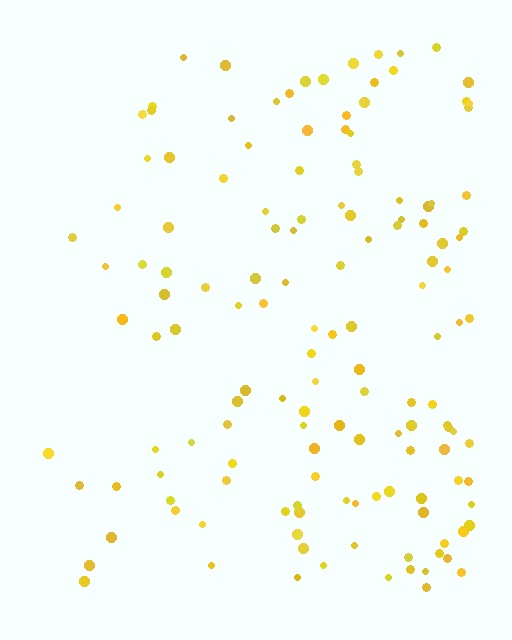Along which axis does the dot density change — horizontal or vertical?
Horizontal.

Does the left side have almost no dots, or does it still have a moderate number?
Still a moderate number, just noticeably fewer than the right.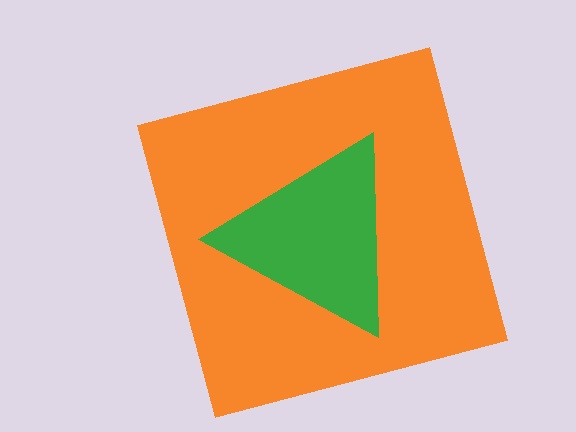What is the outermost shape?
The orange square.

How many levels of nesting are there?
2.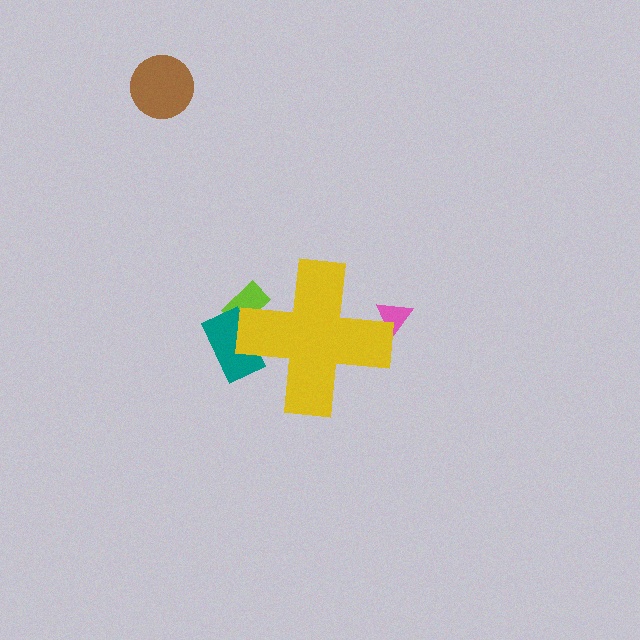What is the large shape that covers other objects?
A yellow cross.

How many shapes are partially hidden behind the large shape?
3 shapes are partially hidden.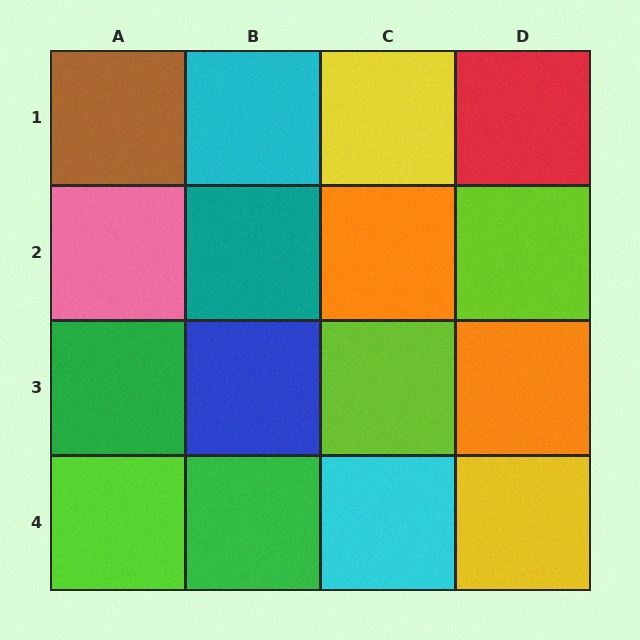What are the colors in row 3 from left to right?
Green, blue, lime, orange.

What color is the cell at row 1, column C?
Yellow.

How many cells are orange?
2 cells are orange.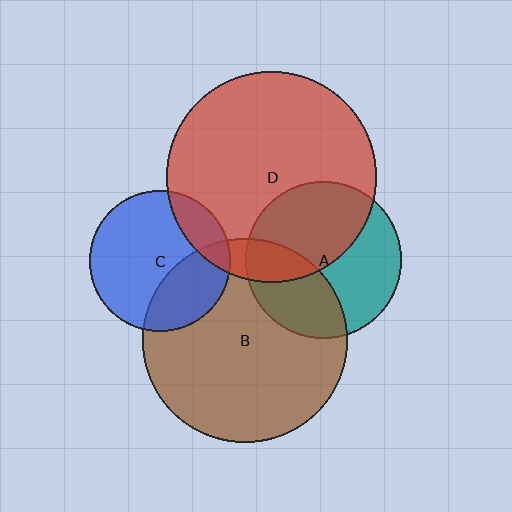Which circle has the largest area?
Circle D (red).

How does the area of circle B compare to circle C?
Approximately 2.1 times.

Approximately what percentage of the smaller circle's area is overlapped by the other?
Approximately 50%.